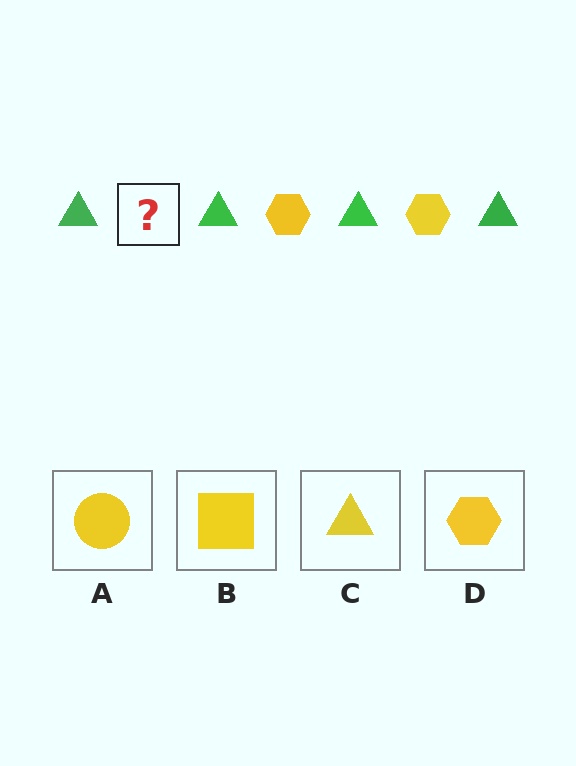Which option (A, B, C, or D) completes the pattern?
D.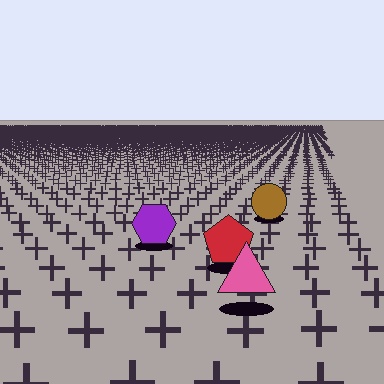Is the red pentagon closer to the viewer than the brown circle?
Yes. The red pentagon is closer — you can tell from the texture gradient: the ground texture is coarser near it.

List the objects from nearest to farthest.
From nearest to farthest: the pink triangle, the red pentagon, the purple hexagon, the brown circle.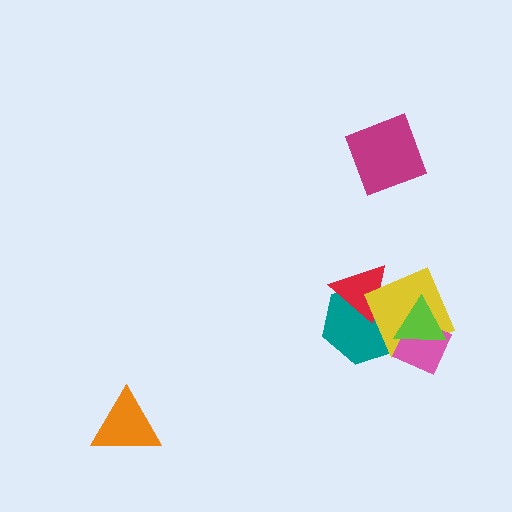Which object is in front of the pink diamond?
The lime triangle is in front of the pink diamond.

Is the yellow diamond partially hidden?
Yes, it is partially covered by another shape.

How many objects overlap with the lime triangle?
3 objects overlap with the lime triangle.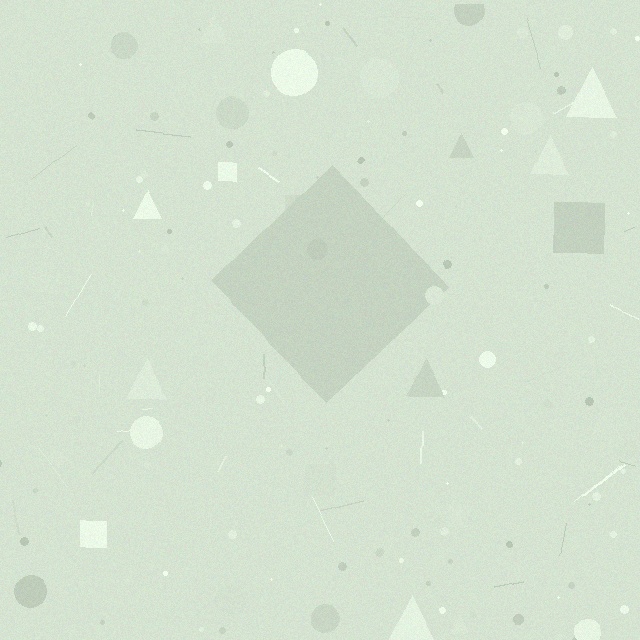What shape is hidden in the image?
A diamond is hidden in the image.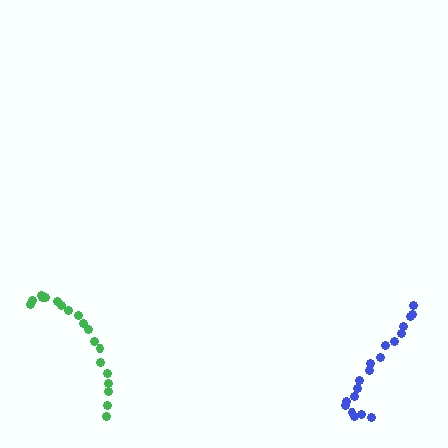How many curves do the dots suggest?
There are 2 distinct paths.